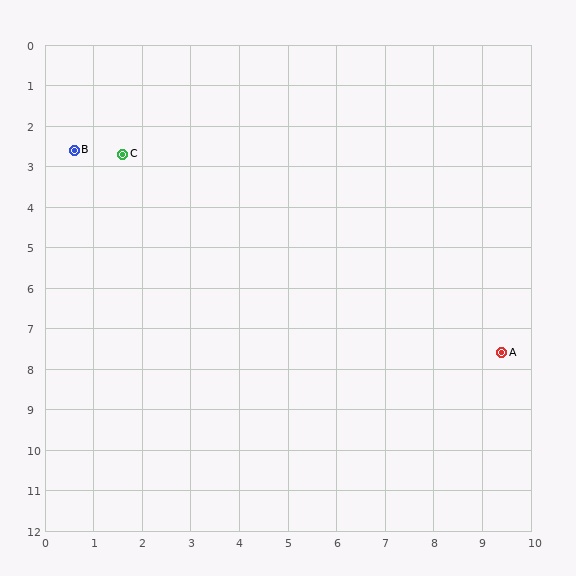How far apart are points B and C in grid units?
Points B and C are about 1.0 grid units apart.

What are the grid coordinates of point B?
Point B is at approximately (0.6, 2.6).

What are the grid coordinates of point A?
Point A is at approximately (9.4, 7.6).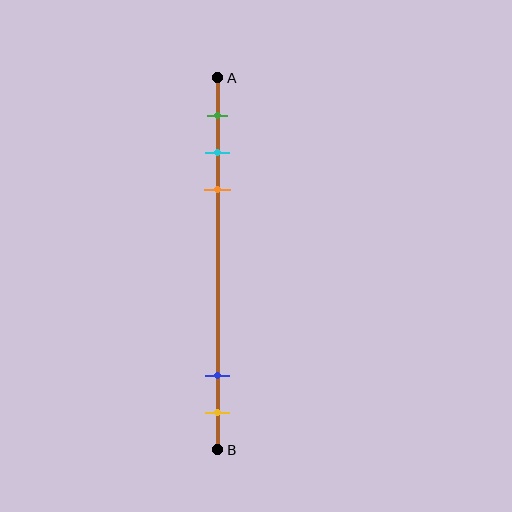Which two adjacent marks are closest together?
The cyan and orange marks are the closest adjacent pair.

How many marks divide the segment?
There are 5 marks dividing the segment.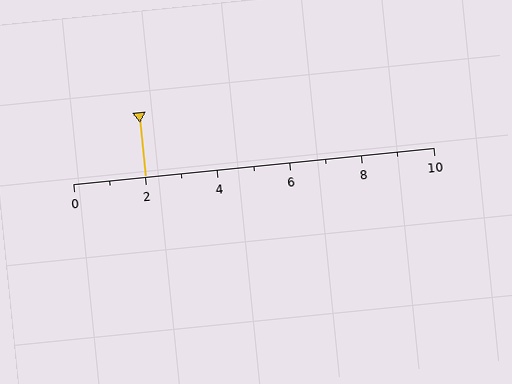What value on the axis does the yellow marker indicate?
The marker indicates approximately 2.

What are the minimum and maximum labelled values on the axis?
The axis runs from 0 to 10.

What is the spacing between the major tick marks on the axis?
The major ticks are spaced 2 apart.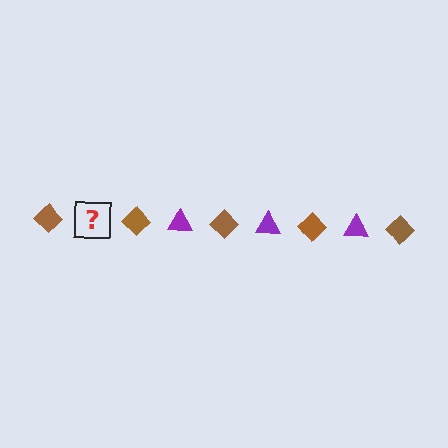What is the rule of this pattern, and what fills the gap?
The rule is that the pattern alternates between brown diamond and purple triangle. The gap should be filled with a purple triangle.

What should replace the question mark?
The question mark should be replaced with a purple triangle.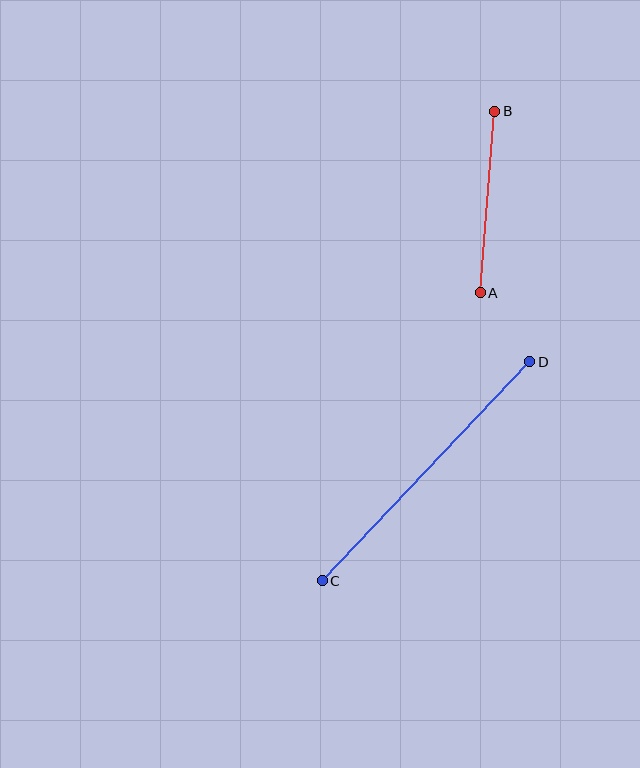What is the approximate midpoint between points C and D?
The midpoint is at approximately (426, 471) pixels.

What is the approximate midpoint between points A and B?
The midpoint is at approximately (488, 202) pixels.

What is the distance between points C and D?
The distance is approximately 302 pixels.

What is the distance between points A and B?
The distance is approximately 182 pixels.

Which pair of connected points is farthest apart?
Points C and D are farthest apart.